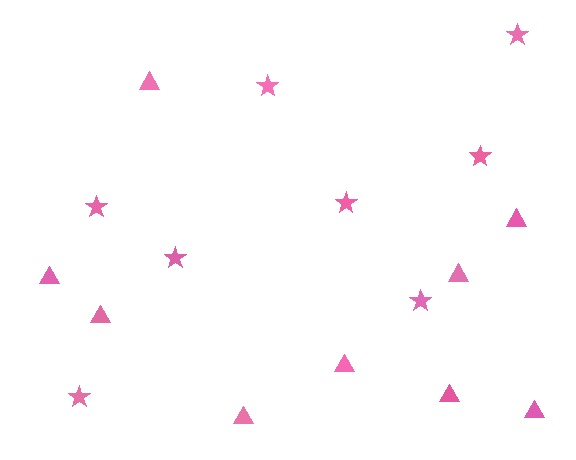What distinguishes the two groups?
There are 2 groups: one group of triangles (9) and one group of stars (8).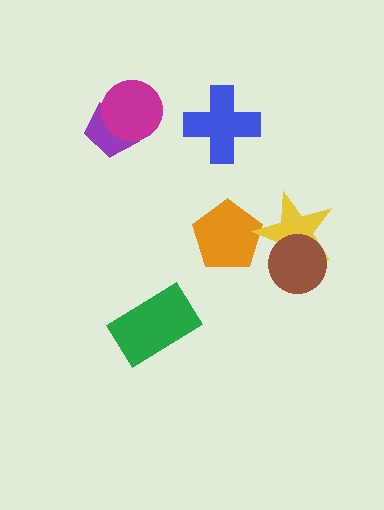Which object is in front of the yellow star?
The brown circle is in front of the yellow star.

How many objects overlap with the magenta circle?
1 object overlaps with the magenta circle.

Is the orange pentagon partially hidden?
Yes, it is partially covered by another shape.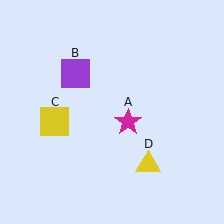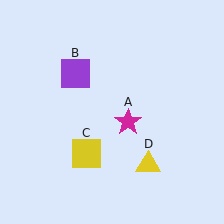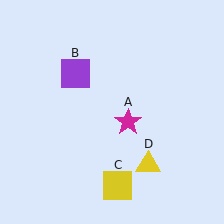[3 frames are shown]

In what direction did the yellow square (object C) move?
The yellow square (object C) moved down and to the right.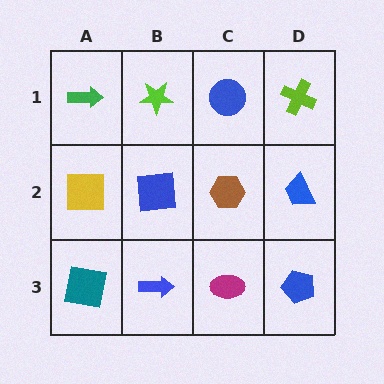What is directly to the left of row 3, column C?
A blue arrow.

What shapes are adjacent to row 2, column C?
A blue circle (row 1, column C), a magenta ellipse (row 3, column C), a blue square (row 2, column B), a blue trapezoid (row 2, column D).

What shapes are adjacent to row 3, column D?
A blue trapezoid (row 2, column D), a magenta ellipse (row 3, column C).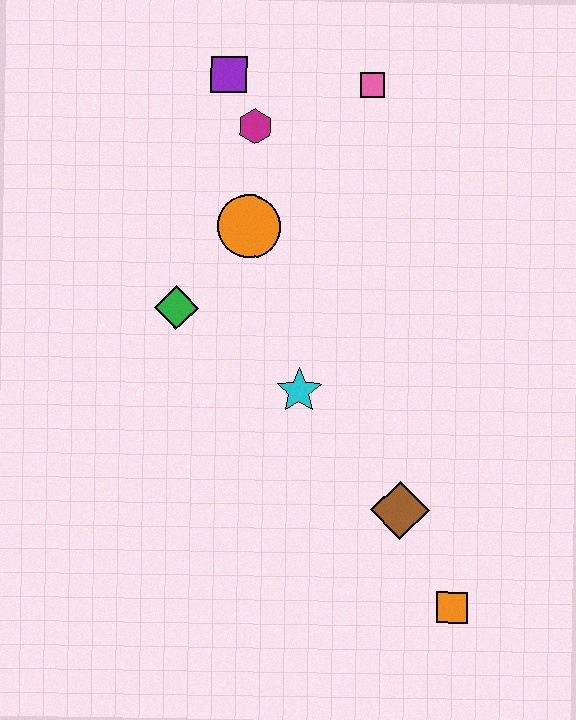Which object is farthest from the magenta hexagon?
The orange square is farthest from the magenta hexagon.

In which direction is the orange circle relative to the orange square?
The orange circle is above the orange square.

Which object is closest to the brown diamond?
The orange square is closest to the brown diamond.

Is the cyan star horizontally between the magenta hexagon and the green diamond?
No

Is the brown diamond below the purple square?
Yes